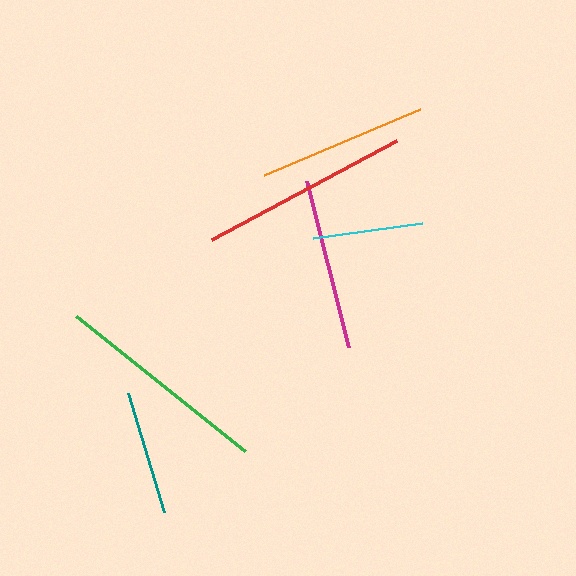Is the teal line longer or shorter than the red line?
The red line is longer than the teal line.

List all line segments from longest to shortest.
From longest to shortest: green, red, magenta, orange, teal, cyan.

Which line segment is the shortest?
The cyan line is the shortest at approximately 110 pixels.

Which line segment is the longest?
The green line is the longest at approximately 216 pixels.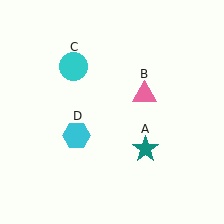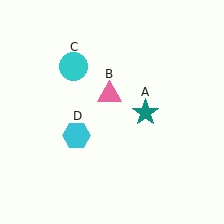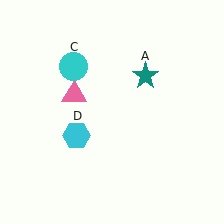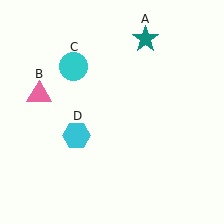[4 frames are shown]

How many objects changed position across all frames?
2 objects changed position: teal star (object A), pink triangle (object B).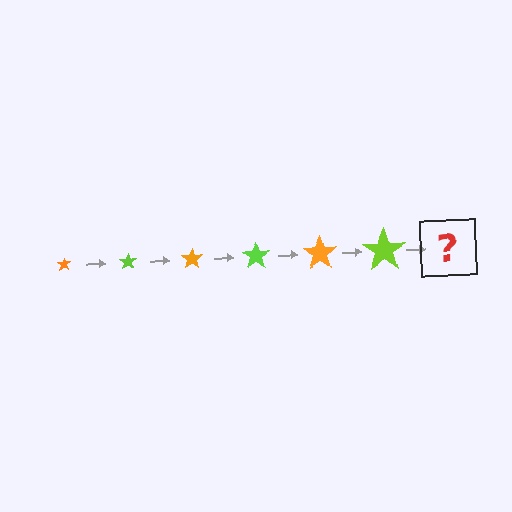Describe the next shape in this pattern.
It should be an orange star, larger than the previous one.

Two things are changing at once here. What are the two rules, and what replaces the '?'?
The two rules are that the star grows larger each step and the color cycles through orange and lime. The '?' should be an orange star, larger than the previous one.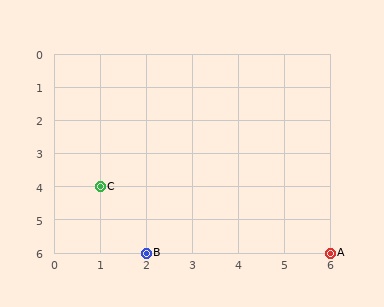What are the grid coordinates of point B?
Point B is at grid coordinates (2, 6).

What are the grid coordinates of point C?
Point C is at grid coordinates (1, 4).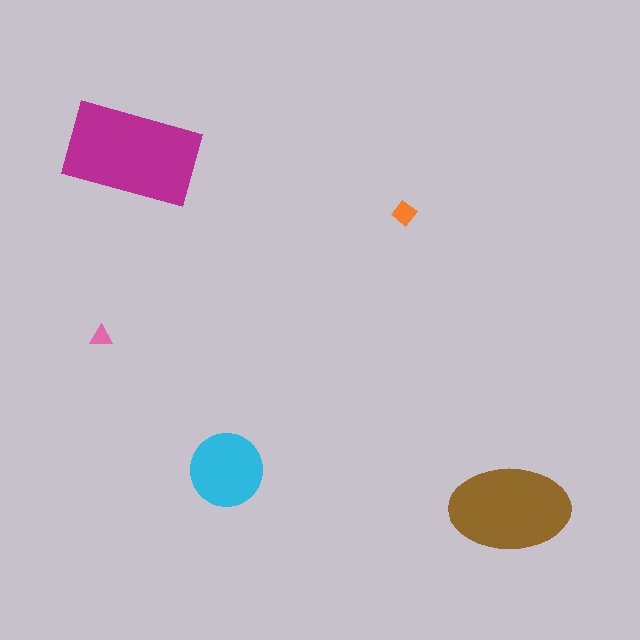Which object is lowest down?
The brown ellipse is bottommost.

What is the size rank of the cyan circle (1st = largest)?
3rd.